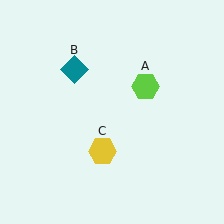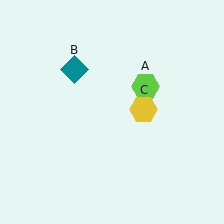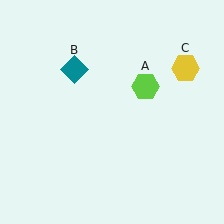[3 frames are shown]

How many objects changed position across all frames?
1 object changed position: yellow hexagon (object C).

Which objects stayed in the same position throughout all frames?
Lime hexagon (object A) and teal diamond (object B) remained stationary.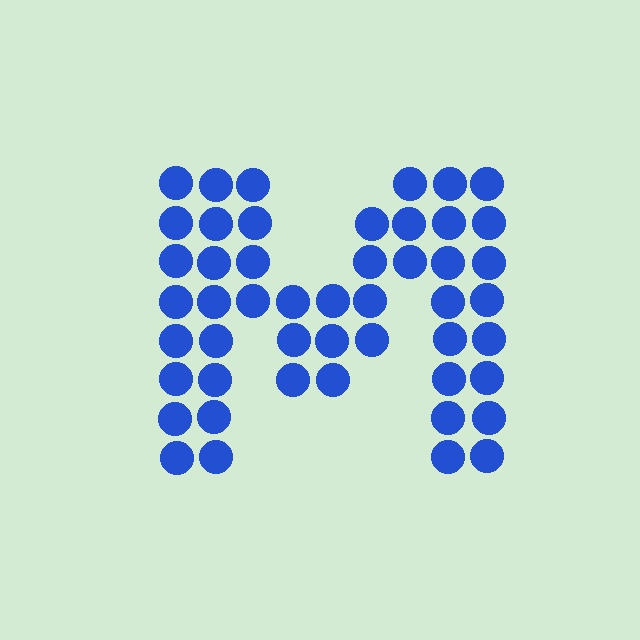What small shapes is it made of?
It is made of small circles.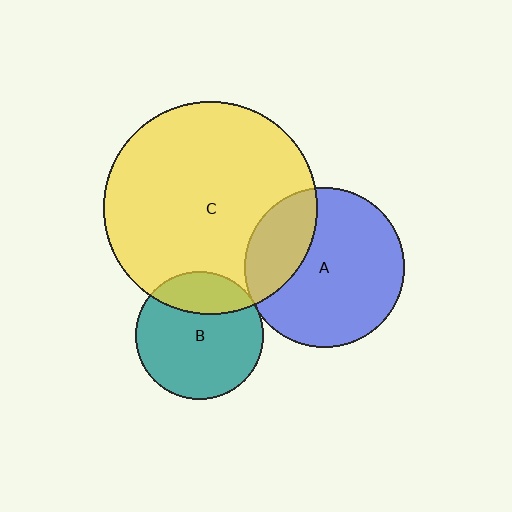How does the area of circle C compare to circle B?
Approximately 2.8 times.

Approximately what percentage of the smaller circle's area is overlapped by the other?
Approximately 5%.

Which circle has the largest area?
Circle C (yellow).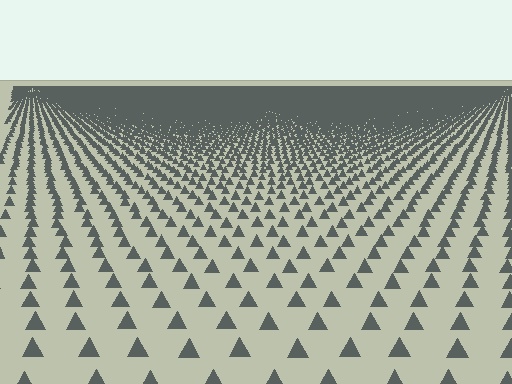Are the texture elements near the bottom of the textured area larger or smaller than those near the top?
Larger. Near the bottom, elements are closer to the viewer and appear at a bigger on-screen size.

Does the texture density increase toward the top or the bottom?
Density increases toward the top.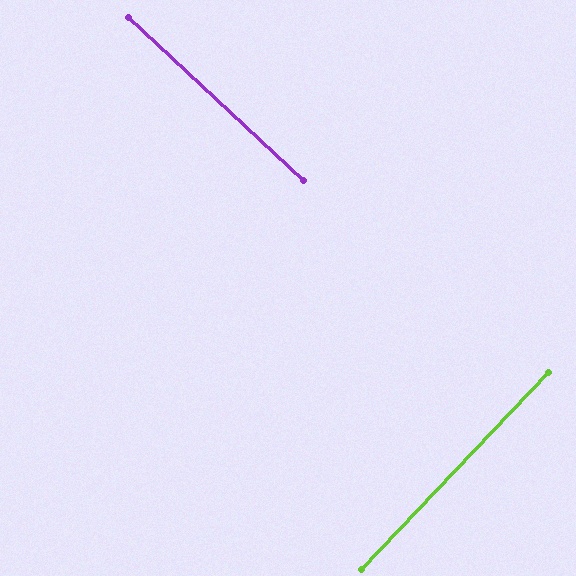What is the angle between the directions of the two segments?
Approximately 89 degrees.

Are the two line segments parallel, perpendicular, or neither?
Perpendicular — they meet at approximately 89°.